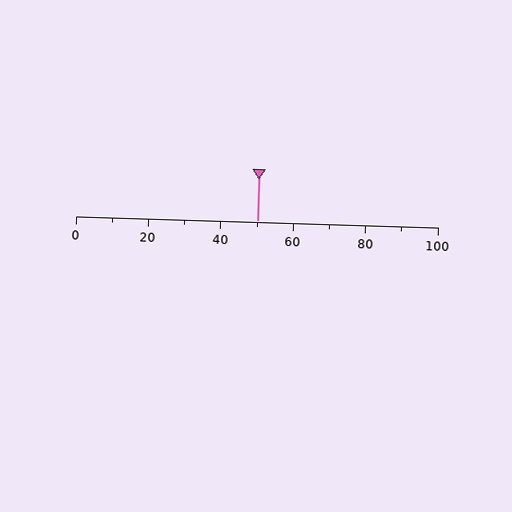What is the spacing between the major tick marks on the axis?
The major ticks are spaced 20 apart.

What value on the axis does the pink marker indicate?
The marker indicates approximately 50.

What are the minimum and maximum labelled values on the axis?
The axis runs from 0 to 100.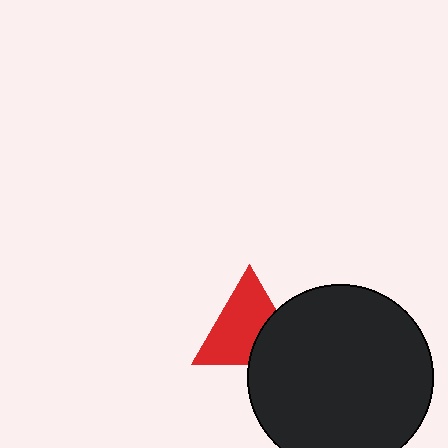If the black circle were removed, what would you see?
You would see the complete red triangle.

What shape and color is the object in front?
The object in front is a black circle.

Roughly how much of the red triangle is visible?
Most of it is visible (roughly 68%).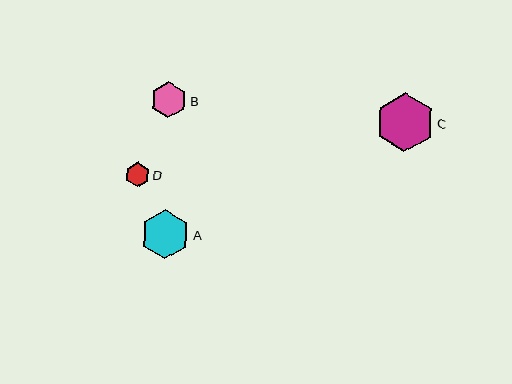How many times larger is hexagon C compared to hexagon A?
Hexagon C is approximately 1.2 times the size of hexagon A.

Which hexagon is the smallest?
Hexagon D is the smallest with a size of approximately 24 pixels.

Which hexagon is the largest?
Hexagon C is the largest with a size of approximately 59 pixels.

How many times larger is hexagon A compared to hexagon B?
Hexagon A is approximately 1.3 times the size of hexagon B.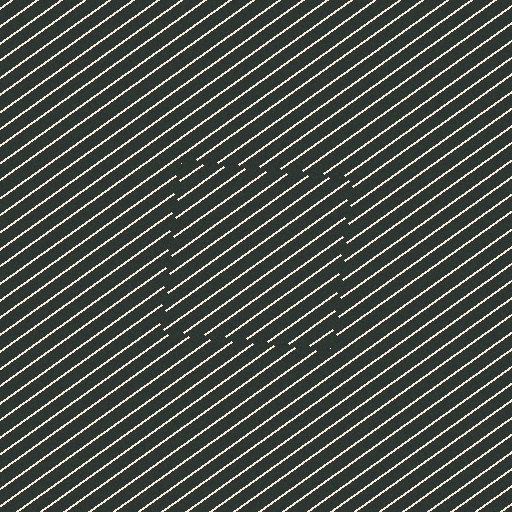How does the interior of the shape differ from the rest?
The interior of the shape contains the same grating, shifted by half a period — the contour is defined by the phase discontinuity where line-ends from the inner and outer gratings abut.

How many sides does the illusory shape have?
4 sides — the line-ends trace a square.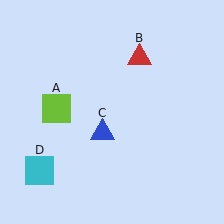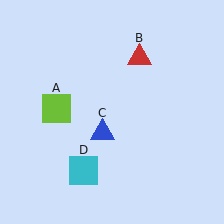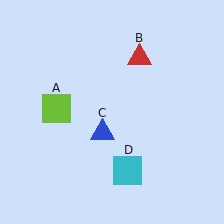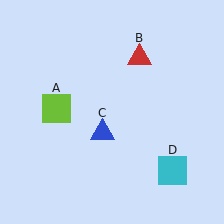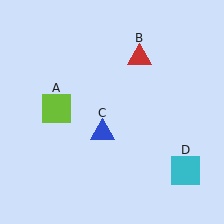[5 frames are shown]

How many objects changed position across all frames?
1 object changed position: cyan square (object D).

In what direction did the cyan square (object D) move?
The cyan square (object D) moved right.